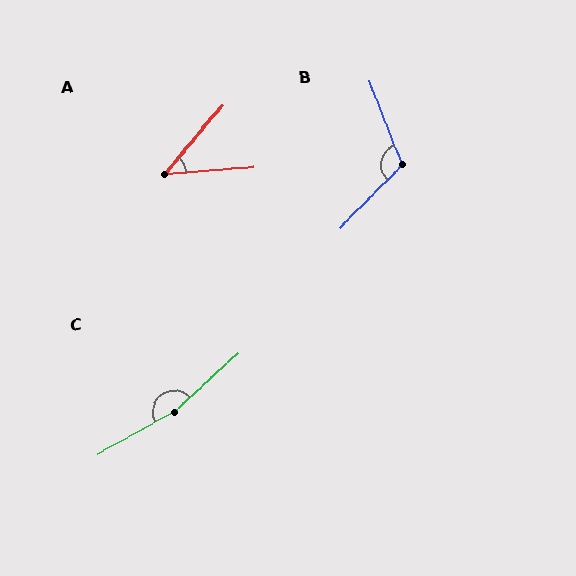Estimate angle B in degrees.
Approximately 114 degrees.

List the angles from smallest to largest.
A (46°), B (114°), C (167°).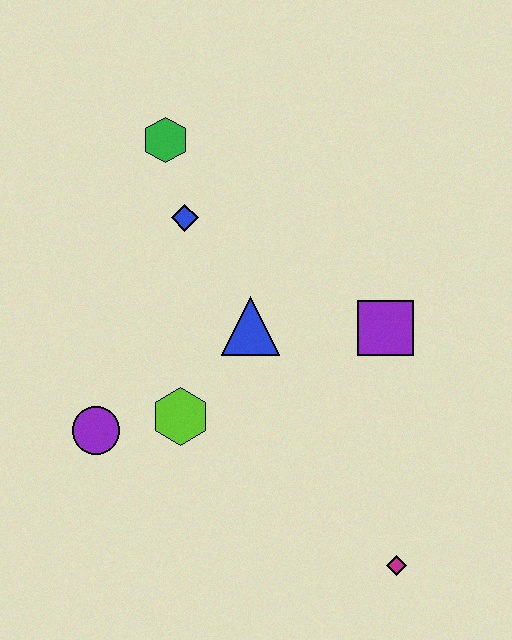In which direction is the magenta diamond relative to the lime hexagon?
The magenta diamond is to the right of the lime hexagon.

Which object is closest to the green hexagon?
The blue diamond is closest to the green hexagon.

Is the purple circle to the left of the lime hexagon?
Yes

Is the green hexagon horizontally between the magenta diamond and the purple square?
No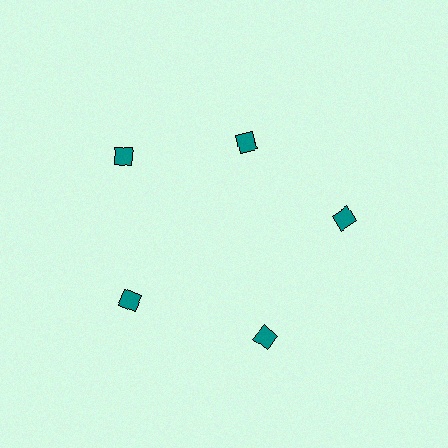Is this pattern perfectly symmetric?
No. The 5 teal diamonds are arranged in a ring, but one element near the 1 o'clock position is pulled inward toward the center, breaking the 5-fold rotational symmetry.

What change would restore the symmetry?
The symmetry would be restored by moving it outward, back onto the ring so that all 5 diamonds sit at equal angles and equal distance from the center.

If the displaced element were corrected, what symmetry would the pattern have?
It would have 5-fold rotational symmetry — the pattern would map onto itself every 72 degrees.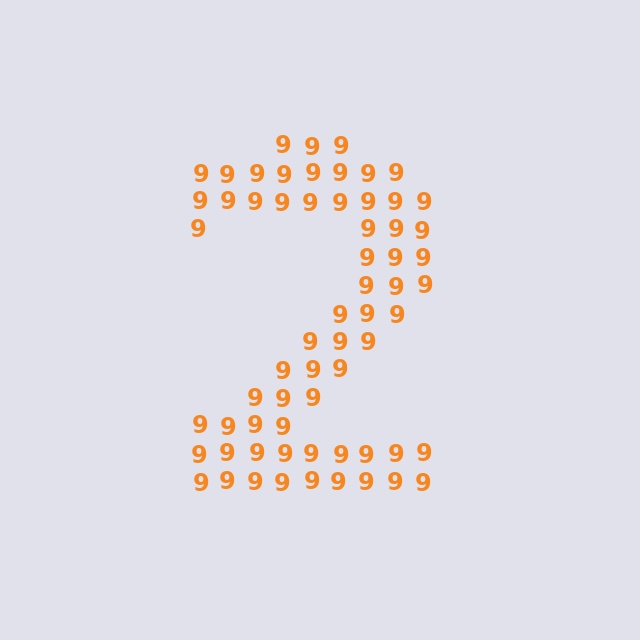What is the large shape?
The large shape is the digit 2.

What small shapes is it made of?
It is made of small digit 9's.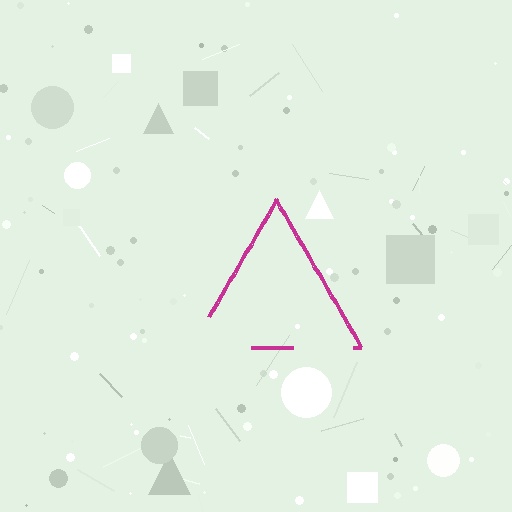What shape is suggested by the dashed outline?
The dashed outline suggests a triangle.